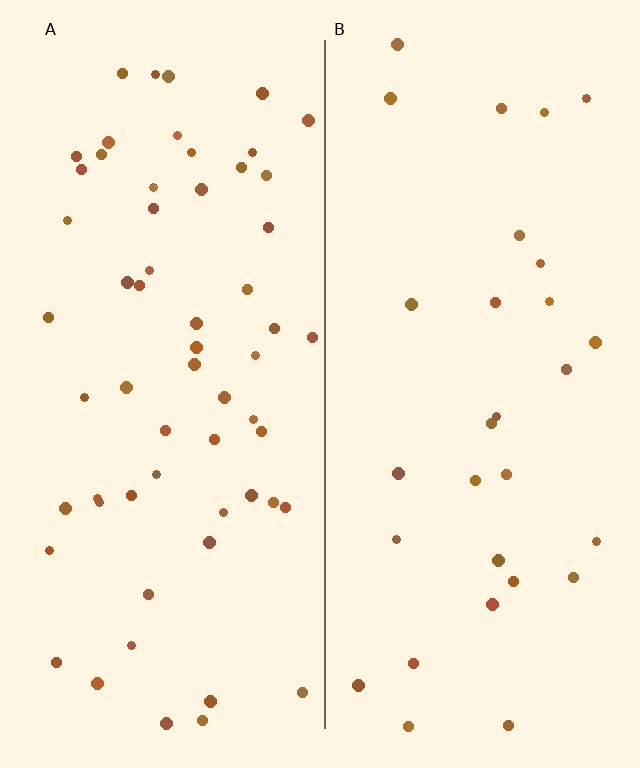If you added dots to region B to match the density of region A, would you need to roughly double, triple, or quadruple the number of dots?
Approximately double.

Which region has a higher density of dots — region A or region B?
A (the left).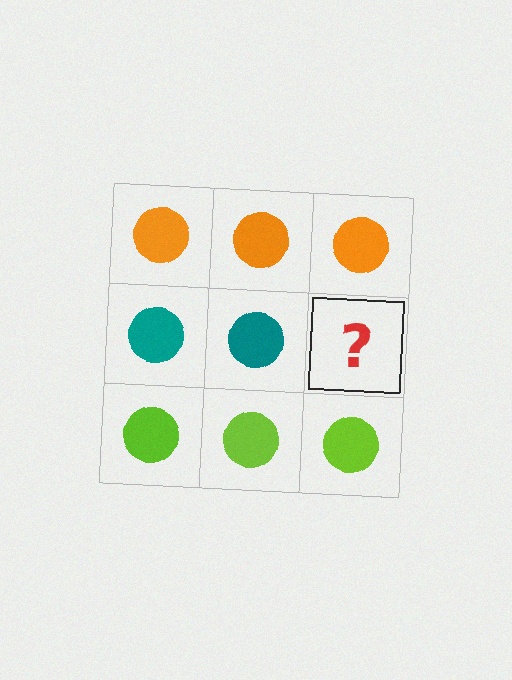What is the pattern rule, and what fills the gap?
The rule is that each row has a consistent color. The gap should be filled with a teal circle.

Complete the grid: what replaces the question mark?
The question mark should be replaced with a teal circle.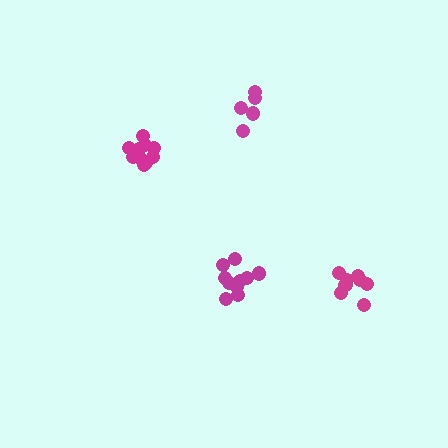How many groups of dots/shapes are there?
There are 4 groups.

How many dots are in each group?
Group 1: 10 dots, Group 2: 5 dots, Group 3: 10 dots, Group 4: 8 dots (33 total).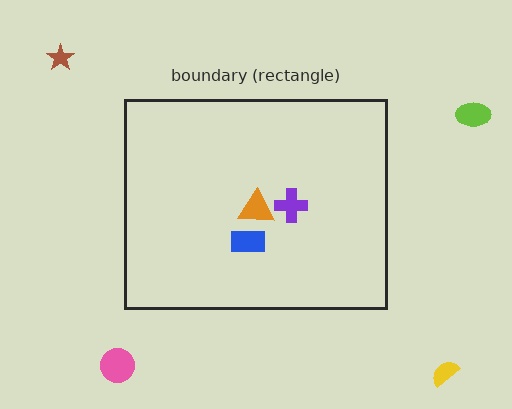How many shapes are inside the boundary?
3 inside, 4 outside.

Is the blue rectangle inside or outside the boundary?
Inside.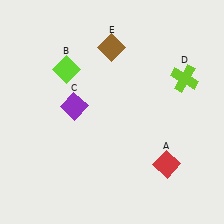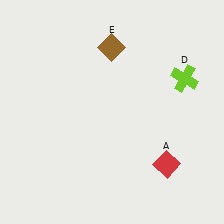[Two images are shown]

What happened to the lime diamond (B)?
The lime diamond (B) was removed in Image 2. It was in the top-left area of Image 1.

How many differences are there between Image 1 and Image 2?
There are 2 differences between the two images.